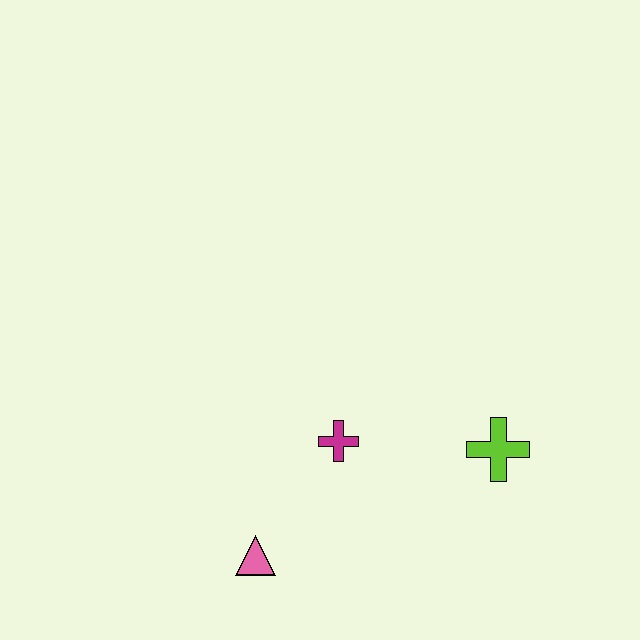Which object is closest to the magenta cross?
The pink triangle is closest to the magenta cross.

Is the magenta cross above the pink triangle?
Yes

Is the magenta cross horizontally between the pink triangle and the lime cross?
Yes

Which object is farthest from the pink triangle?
The lime cross is farthest from the pink triangle.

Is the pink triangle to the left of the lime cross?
Yes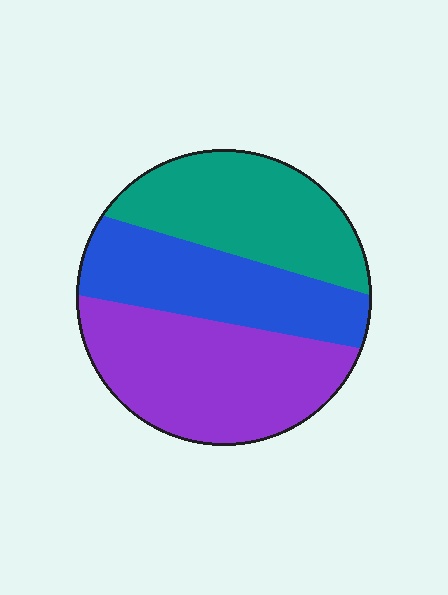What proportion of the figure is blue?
Blue covers 29% of the figure.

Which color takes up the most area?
Purple, at roughly 40%.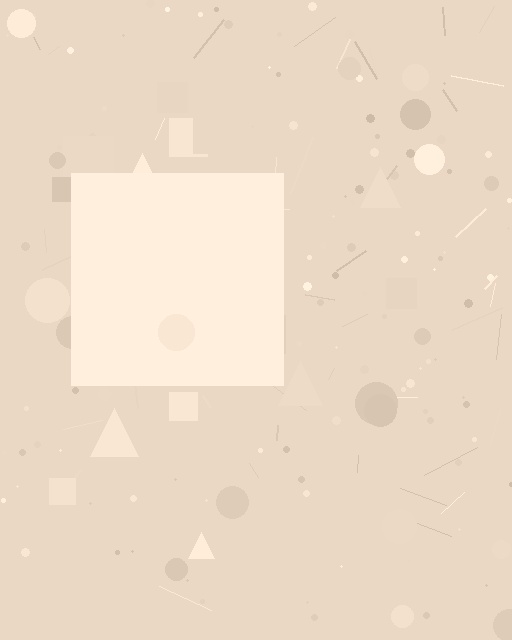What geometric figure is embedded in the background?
A square is embedded in the background.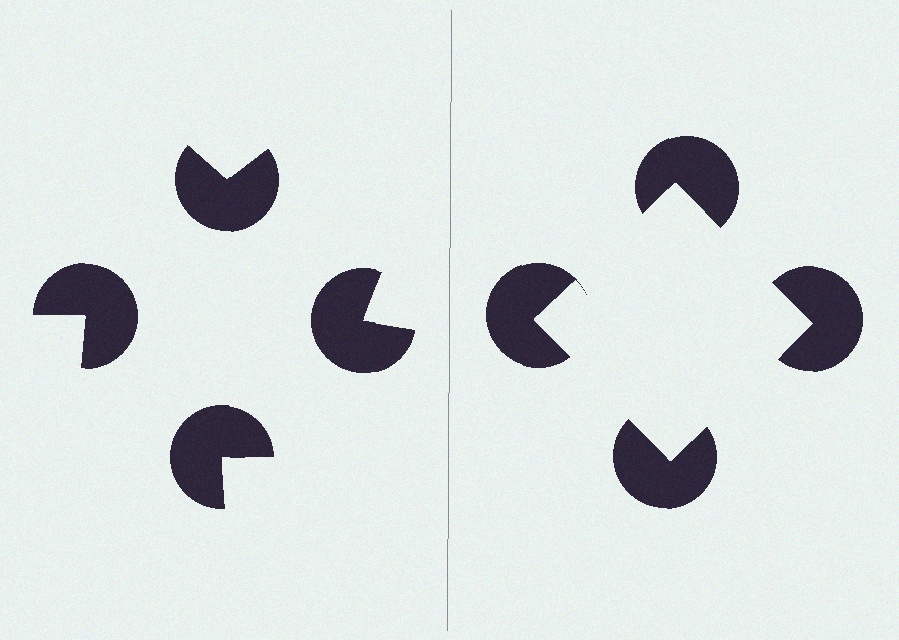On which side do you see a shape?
An illusory square appears on the right side. On the left side the wedge cuts are rotated, so no coherent shape forms.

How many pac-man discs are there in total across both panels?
8 — 4 on each side.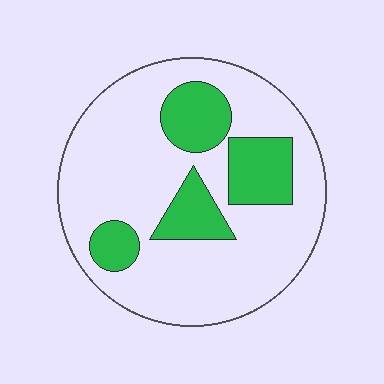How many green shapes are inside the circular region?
4.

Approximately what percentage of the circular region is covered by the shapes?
Approximately 25%.